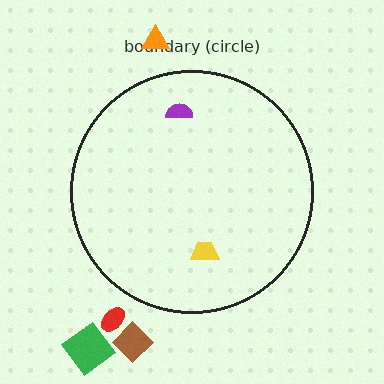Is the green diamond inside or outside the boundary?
Outside.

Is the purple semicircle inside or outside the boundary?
Inside.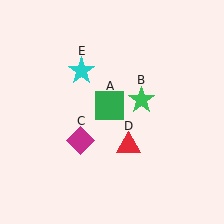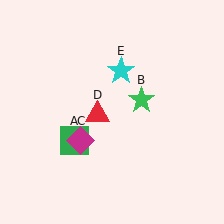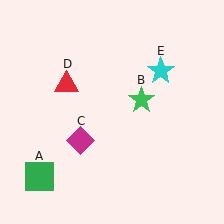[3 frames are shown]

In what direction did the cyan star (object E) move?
The cyan star (object E) moved right.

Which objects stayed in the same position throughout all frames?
Green star (object B) and magenta diamond (object C) remained stationary.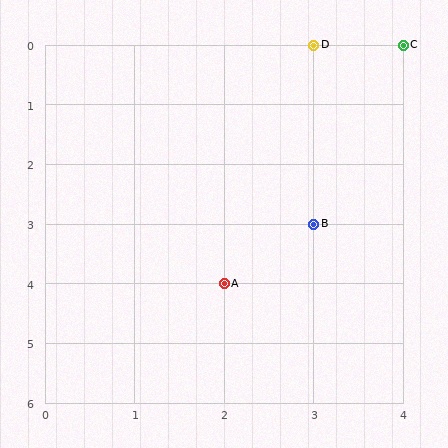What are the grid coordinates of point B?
Point B is at grid coordinates (3, 3).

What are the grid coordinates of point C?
Point C is at grid coordinates (4, 0).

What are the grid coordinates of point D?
Point D is at grid coordinates (3, 0).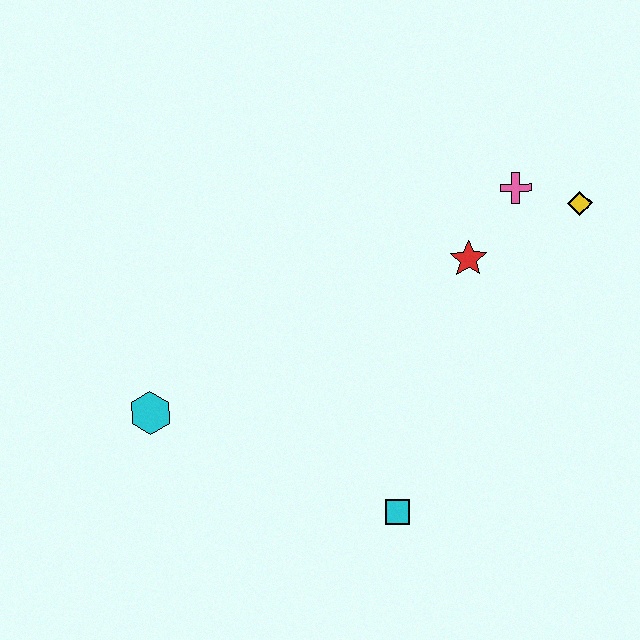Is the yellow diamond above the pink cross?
No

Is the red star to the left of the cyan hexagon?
No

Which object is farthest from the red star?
The cyan hexagon is farthest from the red star.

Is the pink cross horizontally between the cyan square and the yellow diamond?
Yes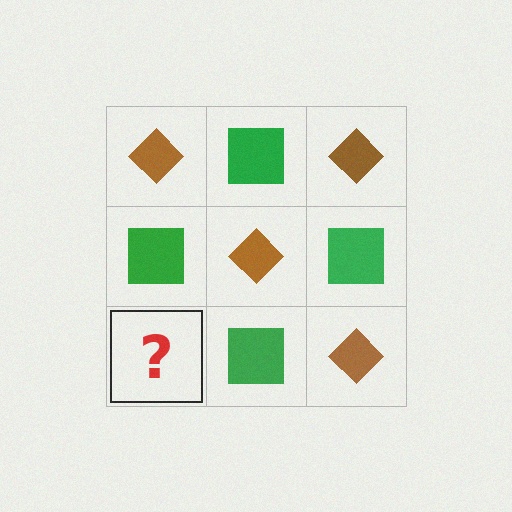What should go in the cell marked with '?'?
The missing cell should contain a brown diamond.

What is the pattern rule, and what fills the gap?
The rule is that it alternates brown diamond and green square in a checkerboard pattern. The gap should be filled with a brown diamond.